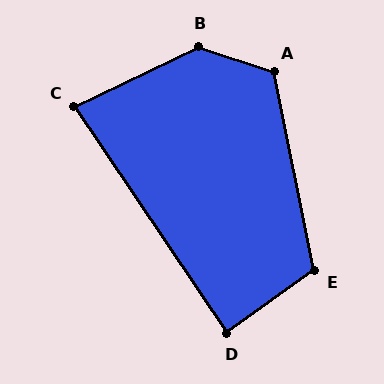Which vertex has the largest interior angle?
B, at approximately 136 degrees.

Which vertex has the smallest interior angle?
C, at approximately 82 degrees.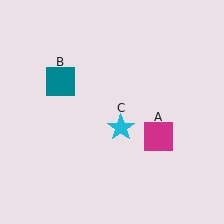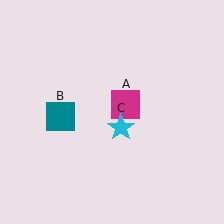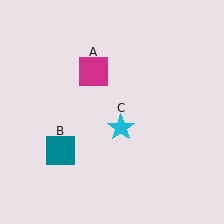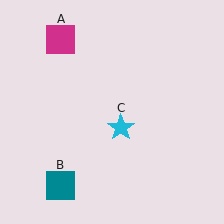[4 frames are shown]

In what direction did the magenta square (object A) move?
The magenta square (object A) moved up and to the left.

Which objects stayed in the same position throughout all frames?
Cyan star (object C) remained stationary.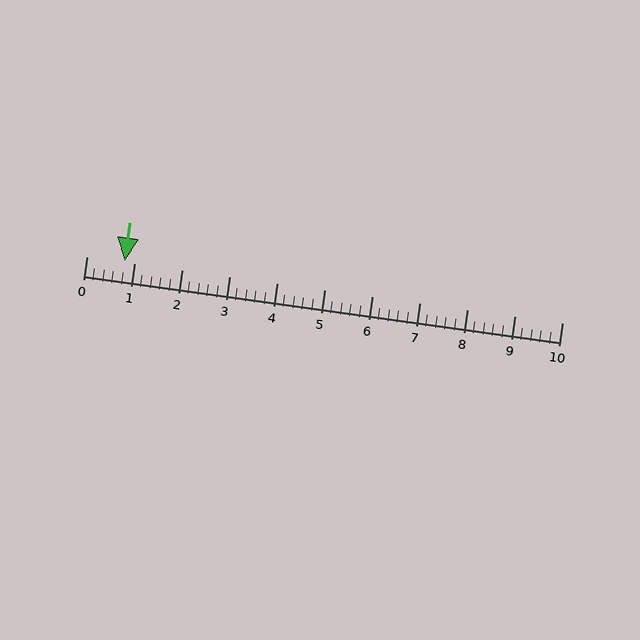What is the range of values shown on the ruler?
The ruler shows values from 0 to 10.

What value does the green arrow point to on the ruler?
The green arrow points to approximately 0.8.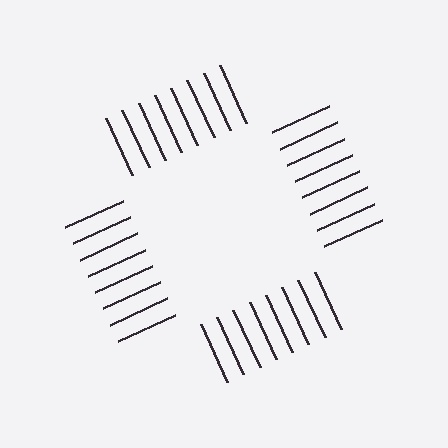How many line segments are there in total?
32 — 8 along each of the 4 edges.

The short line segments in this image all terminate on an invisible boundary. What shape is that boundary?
An illusory square — the line segments terminate on its edges but no continuous stroke is drawn.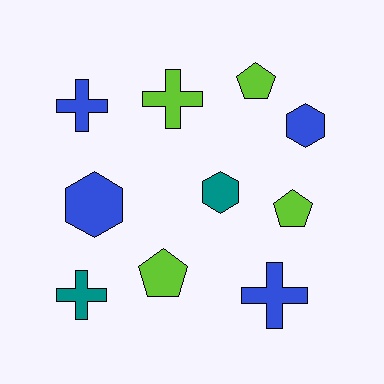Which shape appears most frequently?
Cross, with 4 objects.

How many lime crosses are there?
There is 1 lime cross.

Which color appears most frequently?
Lime, with 4 objects.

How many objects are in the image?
There are 10 objects.